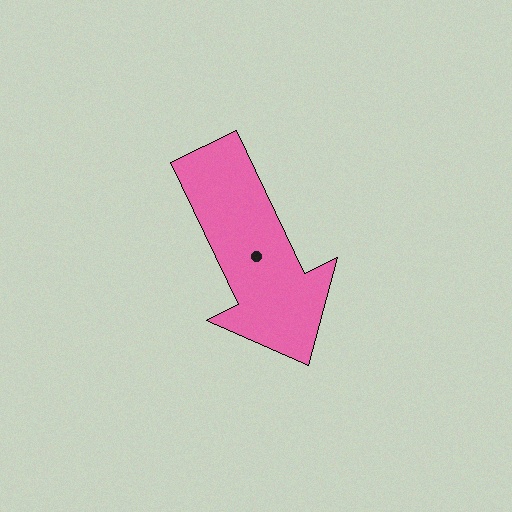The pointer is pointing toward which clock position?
Roughly 5 o'clock.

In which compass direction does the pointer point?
Southeast.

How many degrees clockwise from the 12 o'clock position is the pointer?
Approximately 154 degrees.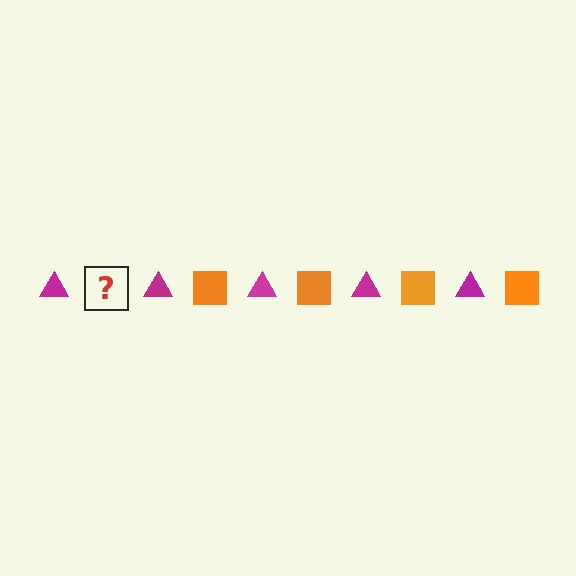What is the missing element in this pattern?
The missing element is an orange square.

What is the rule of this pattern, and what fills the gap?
The rule is that the pattern alternates between magenta triangle and orange square. The gap should be filled with an orange square.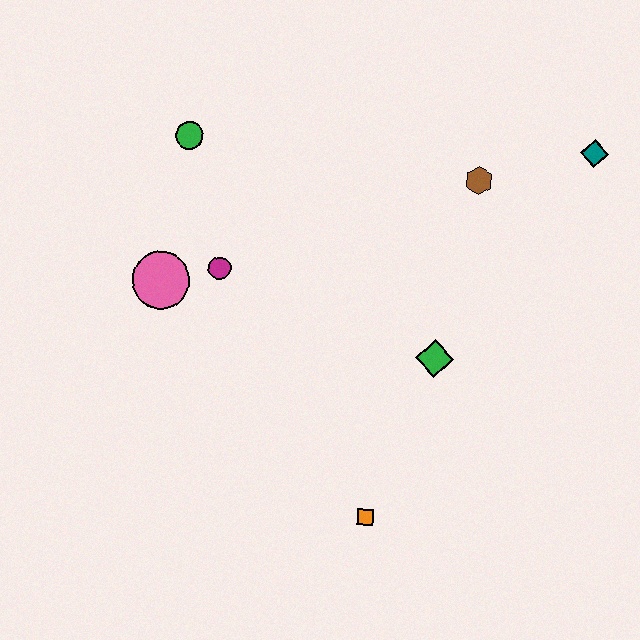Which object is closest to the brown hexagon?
The teal diamond is closest to the brown hexagon.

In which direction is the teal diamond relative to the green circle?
The teal diamond is to the right of the green circle.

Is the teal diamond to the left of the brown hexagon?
No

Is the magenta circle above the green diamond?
Yes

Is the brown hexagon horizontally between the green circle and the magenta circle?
No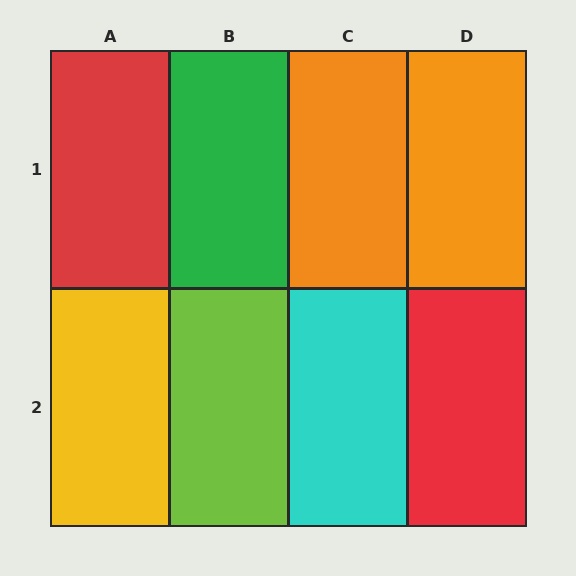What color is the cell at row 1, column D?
Orange.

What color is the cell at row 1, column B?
Green.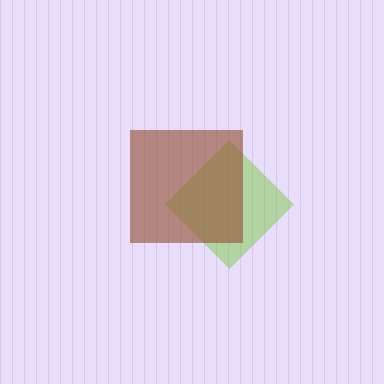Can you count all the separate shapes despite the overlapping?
Yes, there are 2 separate shapes.